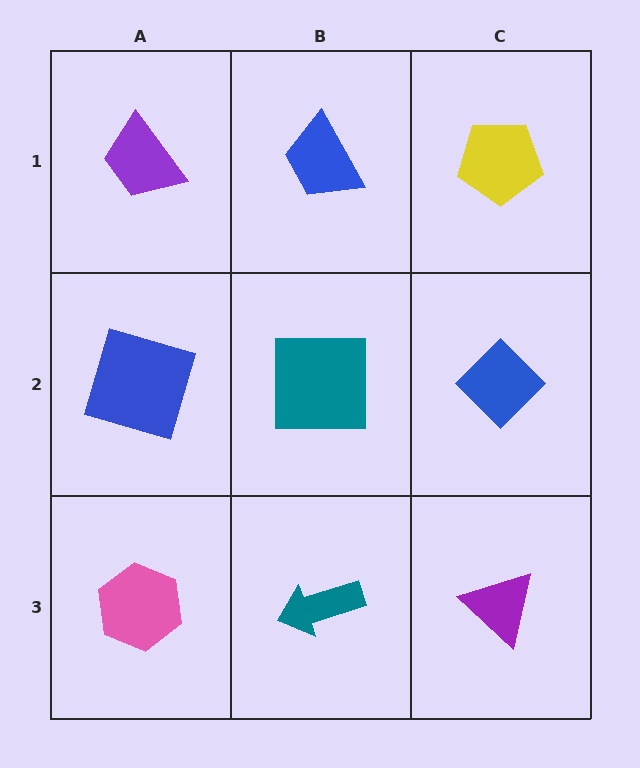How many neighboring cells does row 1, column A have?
2.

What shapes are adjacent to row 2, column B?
A blue trapezoid (row 1, column B), a teal arrow (row 3, column B), a blue square (row 2, column A), a blue diamond (row 2, column C).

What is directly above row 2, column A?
A purple trapezoid.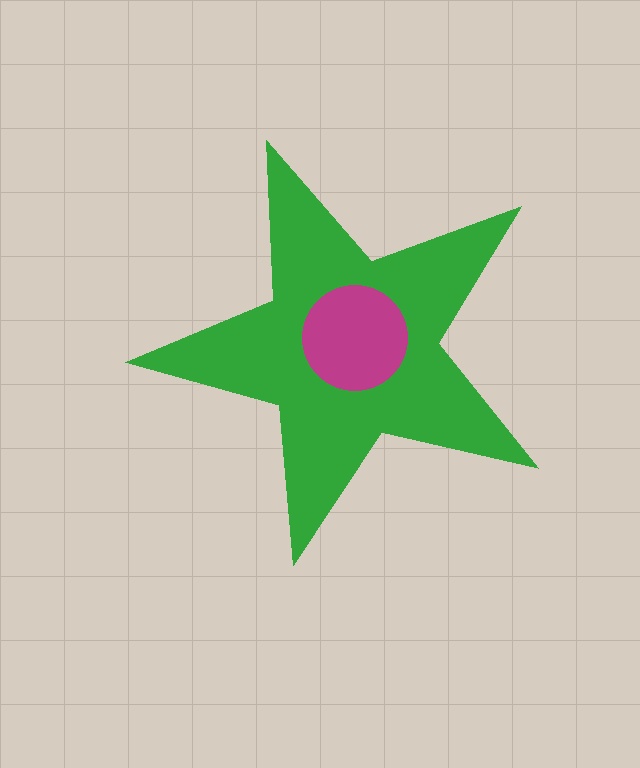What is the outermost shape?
The green star.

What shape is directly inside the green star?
The magenta circle.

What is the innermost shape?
The magenta circle.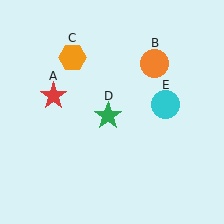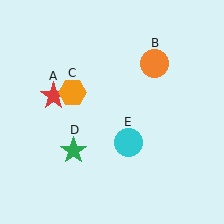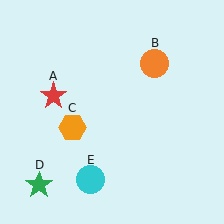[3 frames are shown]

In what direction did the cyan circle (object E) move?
The cyan circle (object E) moved down and to the left.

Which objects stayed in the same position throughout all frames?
Red star (object A) and orange circle (object B) remained stationary.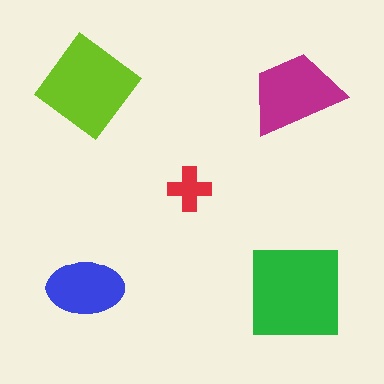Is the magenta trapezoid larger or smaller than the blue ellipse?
Larger.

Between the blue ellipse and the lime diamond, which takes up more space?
The lime diamond.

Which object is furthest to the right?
The green square is rightmost.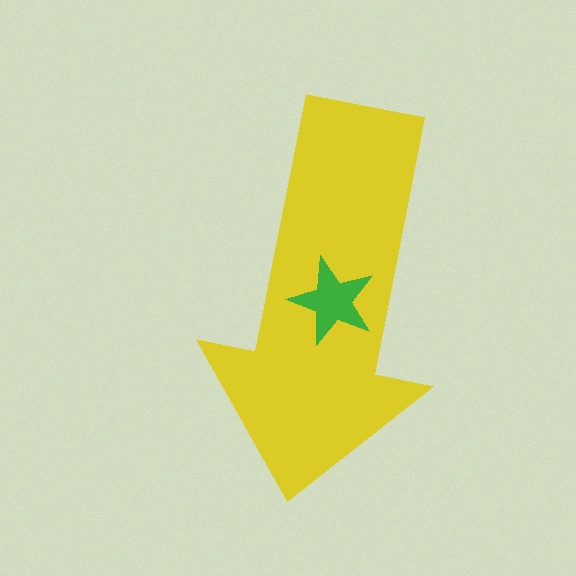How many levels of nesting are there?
2.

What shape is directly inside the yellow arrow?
The green star.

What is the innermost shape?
The green star.